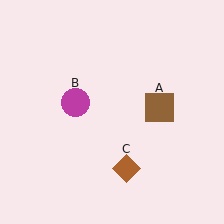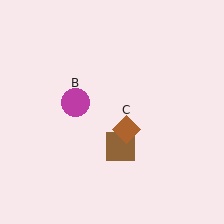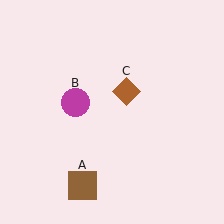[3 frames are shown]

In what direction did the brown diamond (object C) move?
The brown diamond (object C) moved up.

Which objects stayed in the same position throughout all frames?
Magenta circle (object B) remained stationary.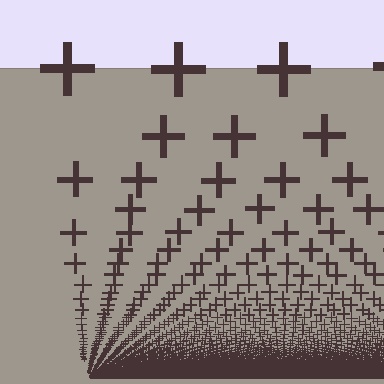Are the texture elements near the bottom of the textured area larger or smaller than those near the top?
Smaller. The gradient is inverted — elements near the bottom are smaller and denser.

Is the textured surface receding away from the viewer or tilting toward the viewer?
The surface appears to tilt toward the viewer. Texture elements get larger and sparser toward the top.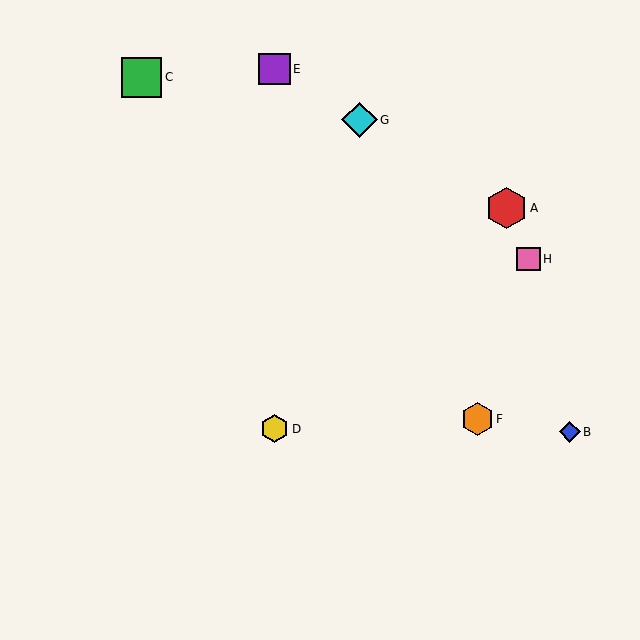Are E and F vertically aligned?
No, E is at x≈274 and F is at x≈477.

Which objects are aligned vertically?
Objects D, E are aligned vertically.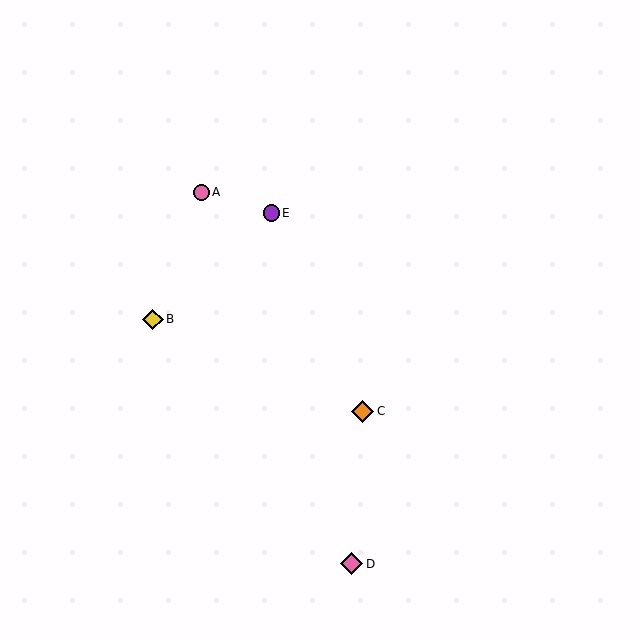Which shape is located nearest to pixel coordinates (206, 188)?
The pink circle (labeled A) at (201, 192) is nearest to that location.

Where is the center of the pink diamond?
The center of the pink diamond is at (351, 564).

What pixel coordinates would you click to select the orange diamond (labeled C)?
Click at (363, 411) to select the orange diamond C.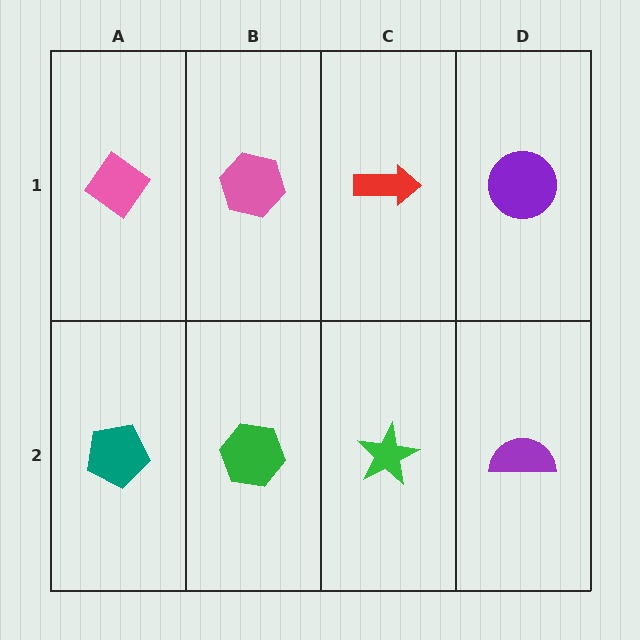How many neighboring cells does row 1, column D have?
2.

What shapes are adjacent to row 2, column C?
A red arrow (row 1, column C), a green hexagon (row 2, column B), a purple semicircle (row 2, column D).